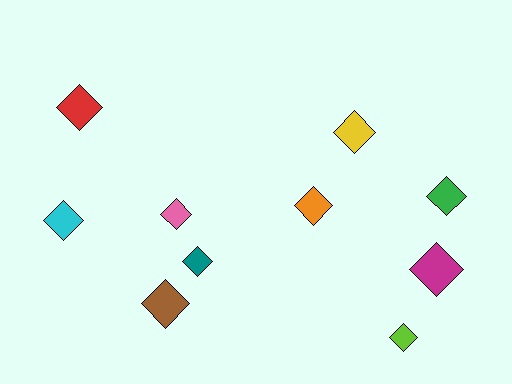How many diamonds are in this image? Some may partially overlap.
There are 10 diamonds.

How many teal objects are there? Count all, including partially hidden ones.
There is 1 teal object.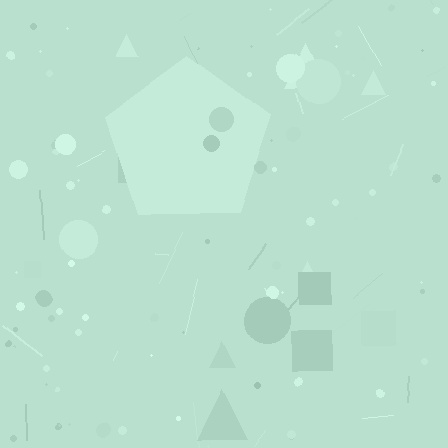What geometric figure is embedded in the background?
A pentagon is embedded in the background.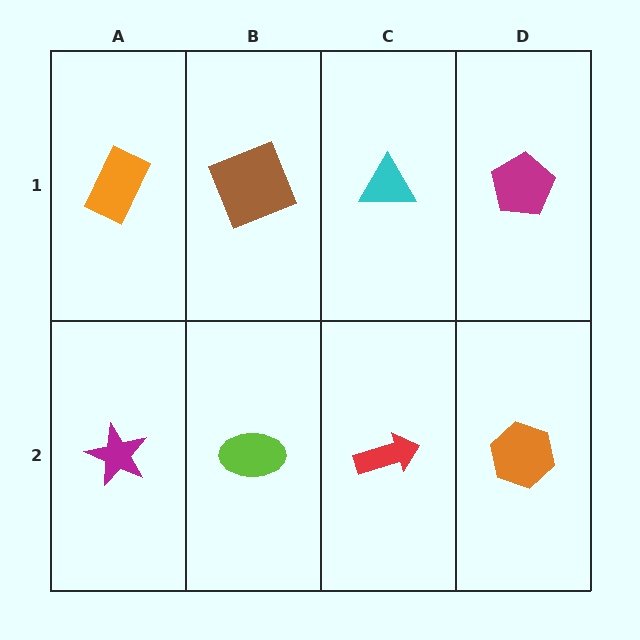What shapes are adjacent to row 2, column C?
A cyan triangle (row 1, column C), a lime ellipse (row 2, column B), an orange hexagon (row 2, column D).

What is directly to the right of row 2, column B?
A red arrow.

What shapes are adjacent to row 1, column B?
A lime ellipse (row 2, column B), an orange rectangle (row 1, column A), a cyan triangle (row 1, column C).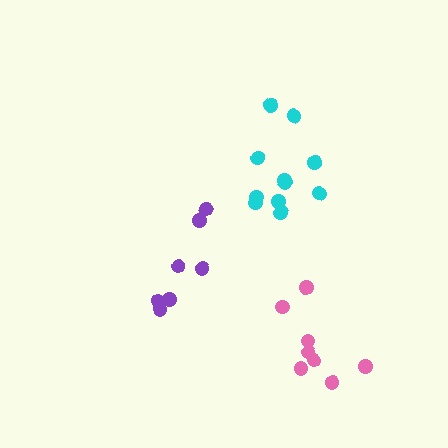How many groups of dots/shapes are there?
There are 3 groups.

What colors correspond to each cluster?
The clusters are colored: cyan, purple, pink.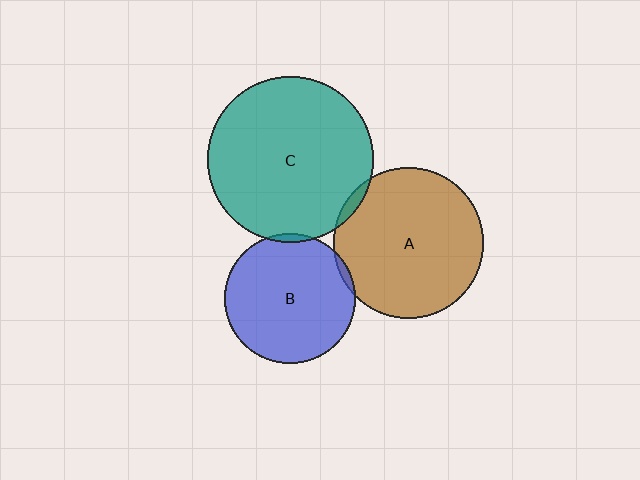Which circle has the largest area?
Circle C (teal).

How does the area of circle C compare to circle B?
Approximately 1.6 times.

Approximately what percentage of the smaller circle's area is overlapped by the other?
Approximately 5%.